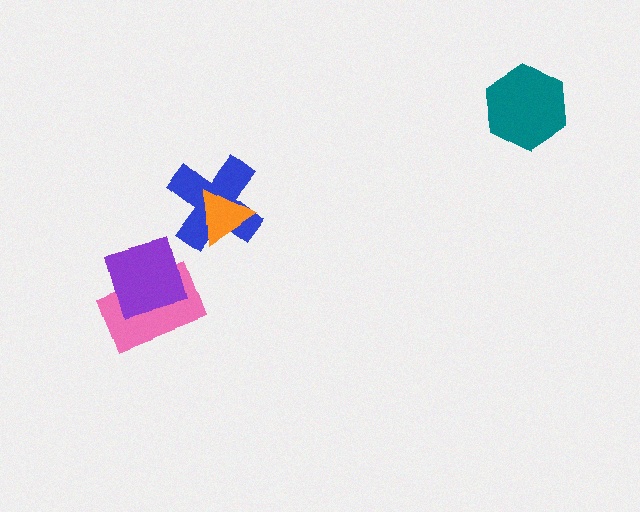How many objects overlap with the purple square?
1 object overlaps with the purple square.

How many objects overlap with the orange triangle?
1 object overlaps with the orange triangle.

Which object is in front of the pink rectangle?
The purple square is in front of the pink rectangle.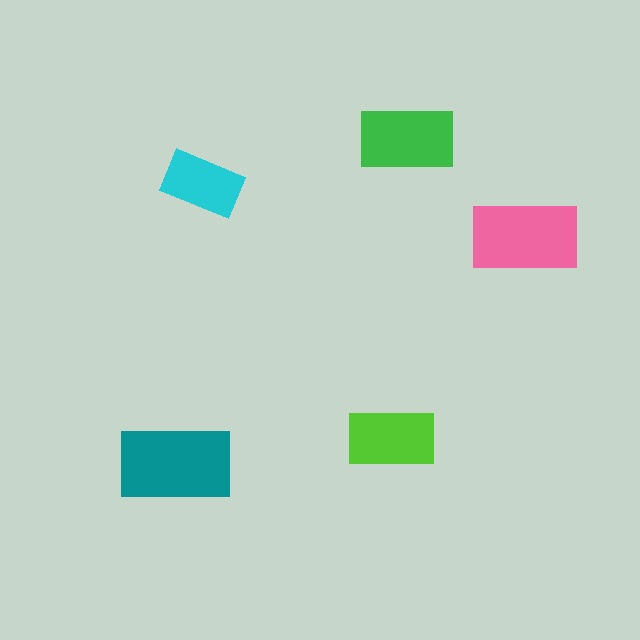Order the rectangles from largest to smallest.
the teal one, the pink one, the green one, the lime one, the cyan one.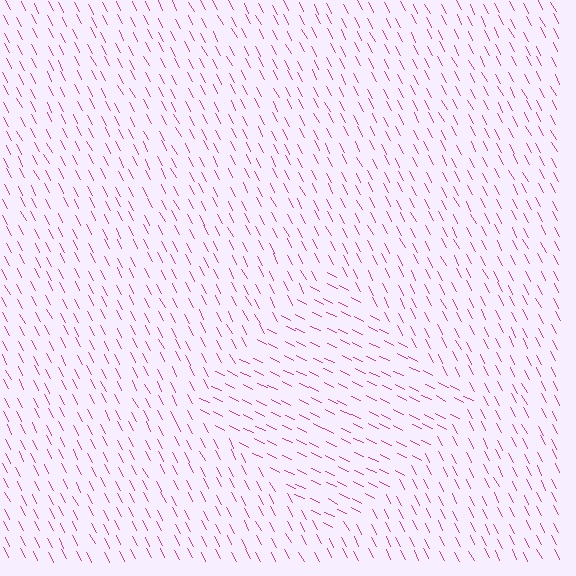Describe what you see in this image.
The image is filled with small magenta line segments. A diamond region in the image has lines oriented differently from the surrounding lines, creating a visible texture boundary.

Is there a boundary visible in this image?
Yes, there is a texture boundary formed by a change in line orientation.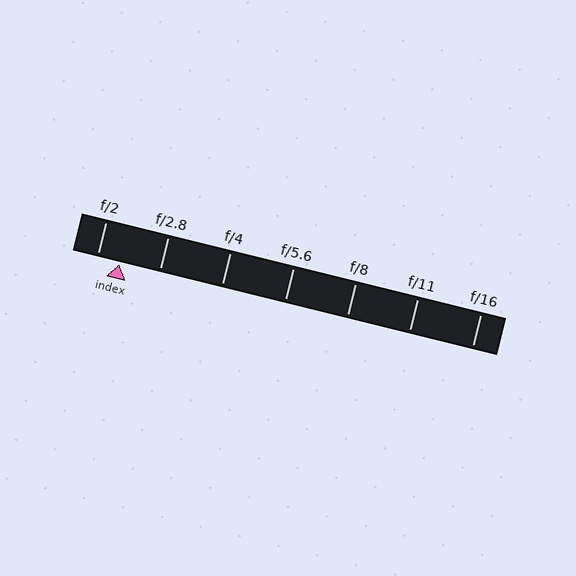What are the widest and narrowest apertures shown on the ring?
The widest aperture shown is f/2 and the narrowest is f/16.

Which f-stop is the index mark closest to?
The index mark is closest to f/2.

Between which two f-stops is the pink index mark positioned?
The index mark is between f/2 and f/2.8.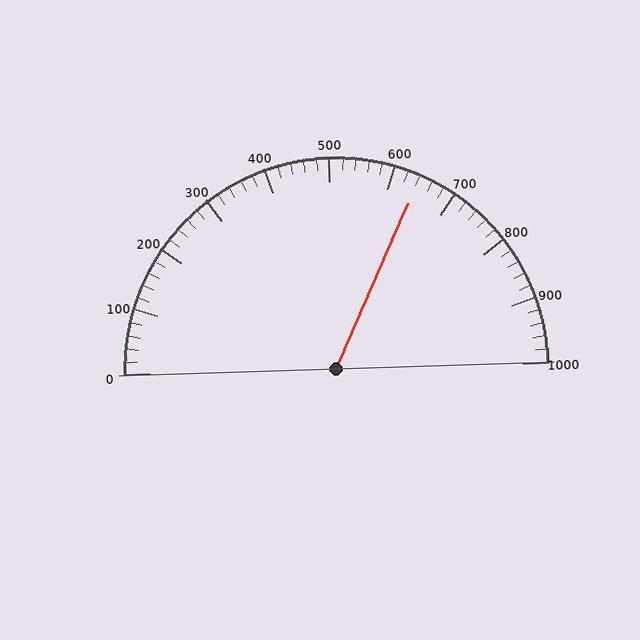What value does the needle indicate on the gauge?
The needle indicates approximately 640.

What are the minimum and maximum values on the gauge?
The gauge ranges from 0 to 1000.